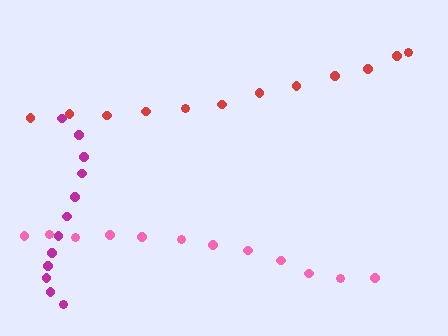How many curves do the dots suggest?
There are 3 distinct paths.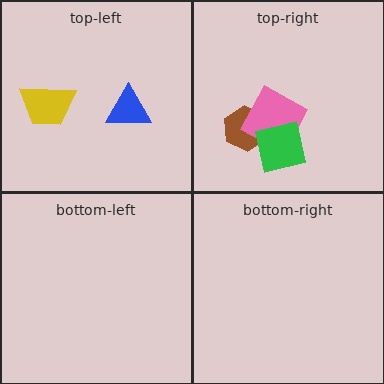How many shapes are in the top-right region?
3.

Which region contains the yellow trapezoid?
The top-left region.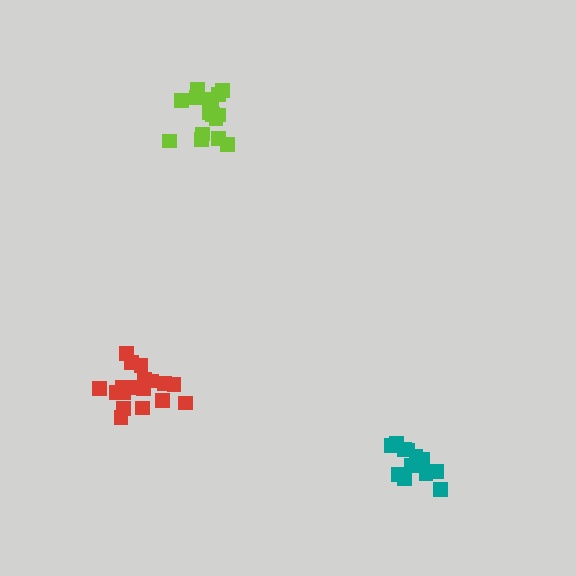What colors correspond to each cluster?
The clusters are colored: red, teal, lime.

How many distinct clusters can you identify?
There are 3 distinct clusters.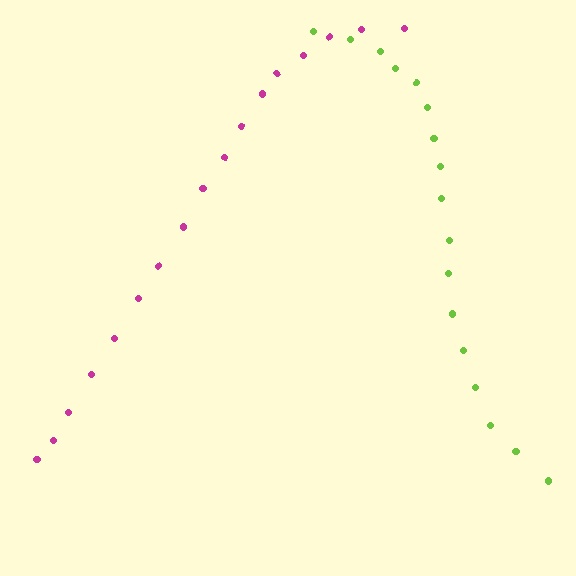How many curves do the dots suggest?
There are 2 distinct paths.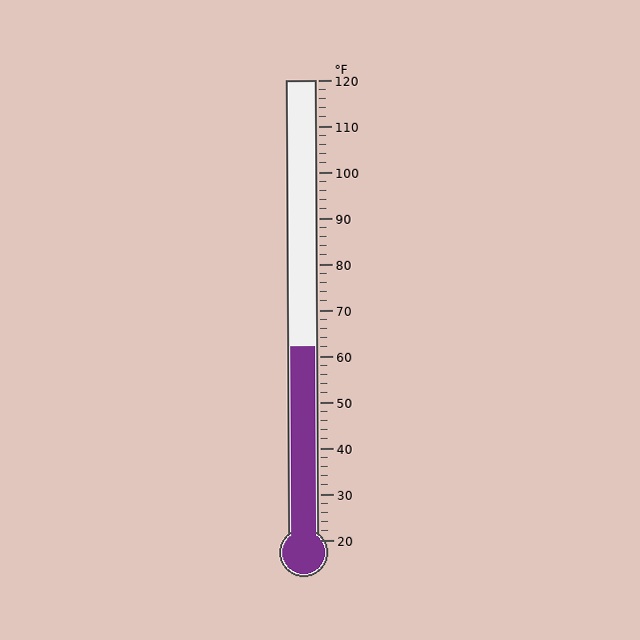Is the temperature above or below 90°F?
The temperature is below 90°F.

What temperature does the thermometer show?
The thermometer shows approximately 62°F.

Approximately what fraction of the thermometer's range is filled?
The thermometer is filled to approximately 40% of its range.